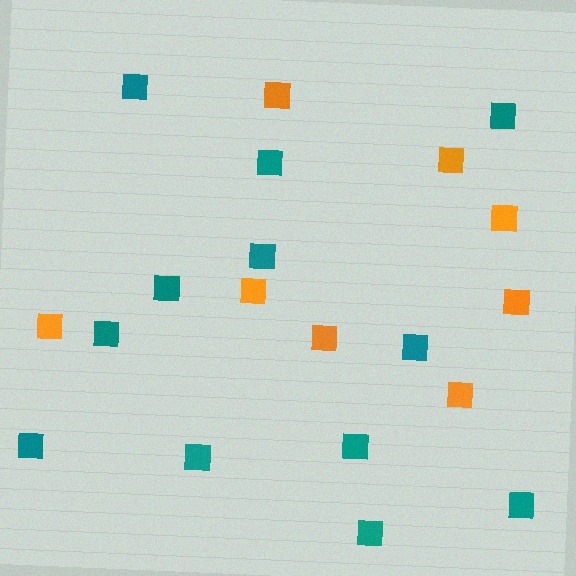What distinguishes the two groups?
There are 2 groups: one group of orange squares (8) and one group of teal squares (12).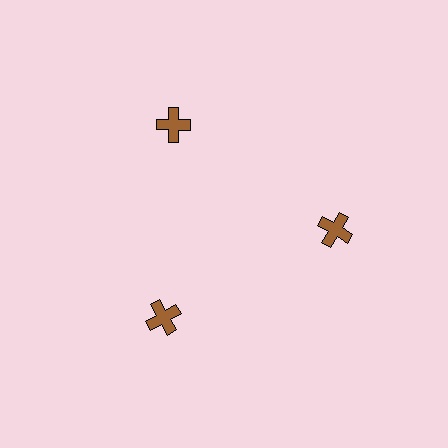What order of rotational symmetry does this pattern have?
This pattern has 3-fold rotational symmetry.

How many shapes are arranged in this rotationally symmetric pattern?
There are 3 shapes, arranged in 3 groups of 1.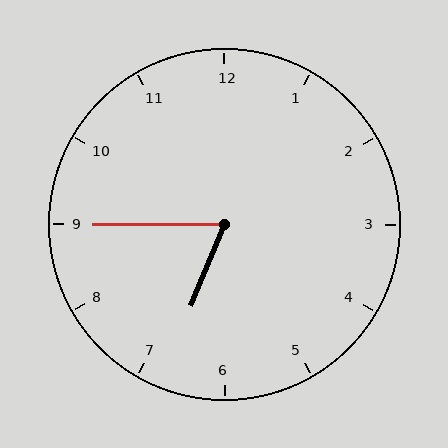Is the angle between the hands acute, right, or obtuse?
It is acute.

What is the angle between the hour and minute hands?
Approximately 68 degrees.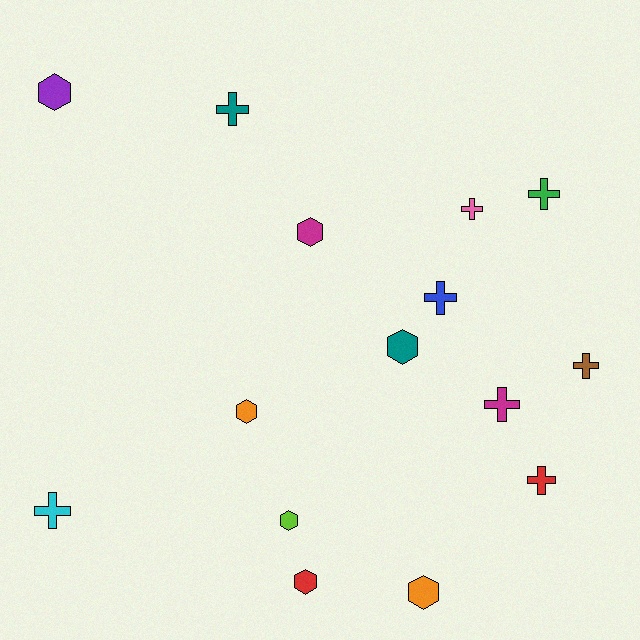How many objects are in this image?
There are 15 objects.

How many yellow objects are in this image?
There are no yellow objects.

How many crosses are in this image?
There are 8 crosses.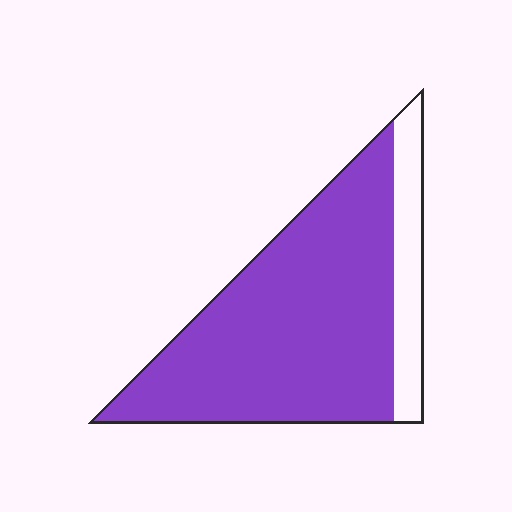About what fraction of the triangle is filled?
About five sixths (5/6).